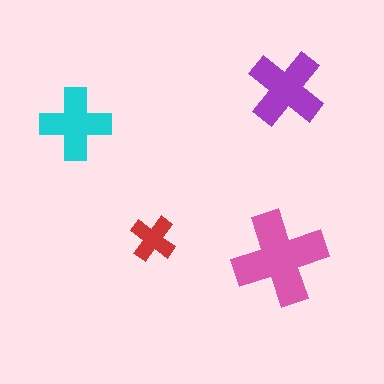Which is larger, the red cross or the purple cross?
The purple one.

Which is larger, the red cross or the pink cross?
The pink one.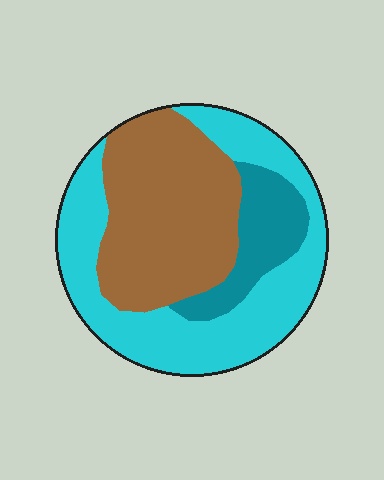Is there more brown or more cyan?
Cyan.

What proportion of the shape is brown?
Brown takes up about two fifths (2/5) of the shape.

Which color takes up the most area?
Cyan, at roughly 45%.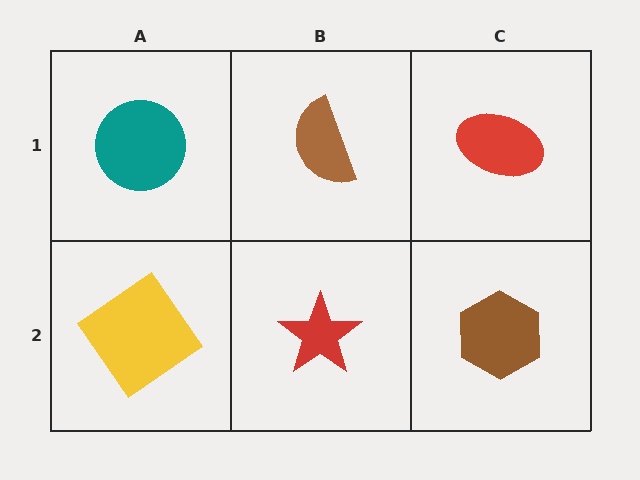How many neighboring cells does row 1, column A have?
2.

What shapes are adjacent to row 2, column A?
A teal circle (row 1, column A), a red star (row 2, column B).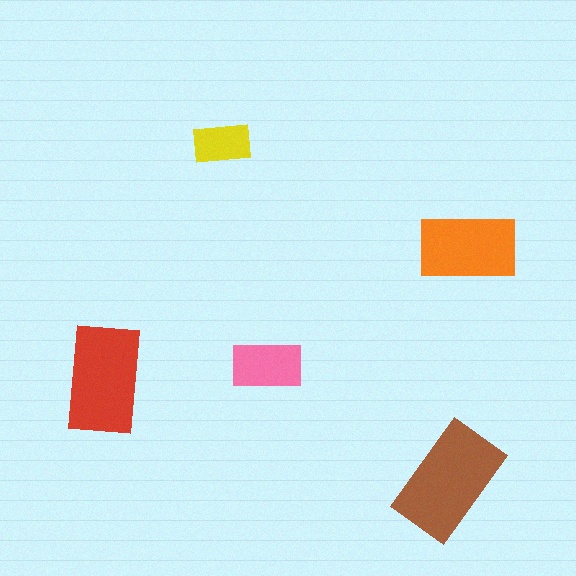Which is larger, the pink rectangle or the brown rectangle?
The brown one.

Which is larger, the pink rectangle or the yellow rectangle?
The pink one.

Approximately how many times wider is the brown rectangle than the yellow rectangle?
About 2 times wider.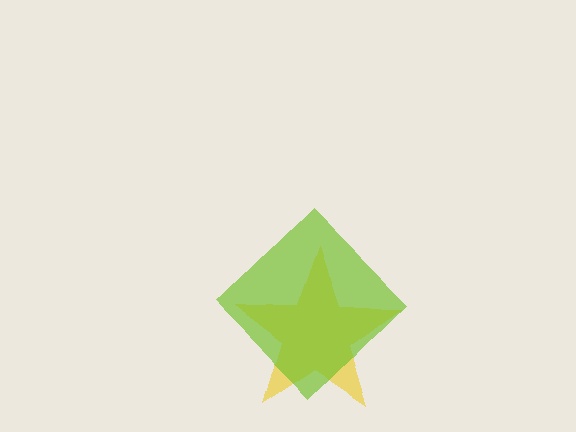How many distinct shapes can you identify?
There are 2 distinct shapes: a yellow star, a lime diamond.